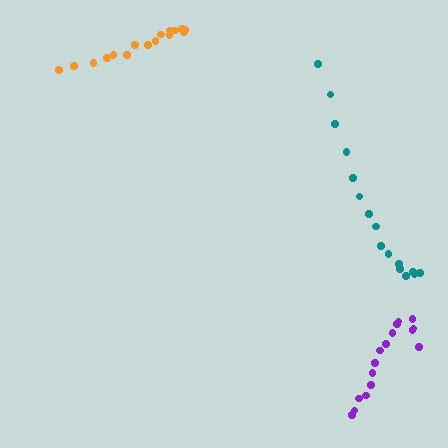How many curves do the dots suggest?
There are 3 distinct paths.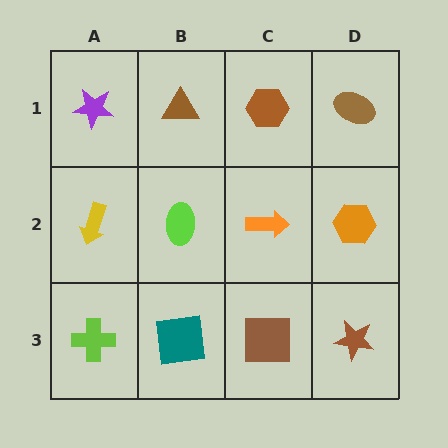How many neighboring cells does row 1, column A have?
2.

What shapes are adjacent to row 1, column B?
A lime ellipse (row 2, column B), a purple star (row 1, column A), a brown hexagon (row 1, column C).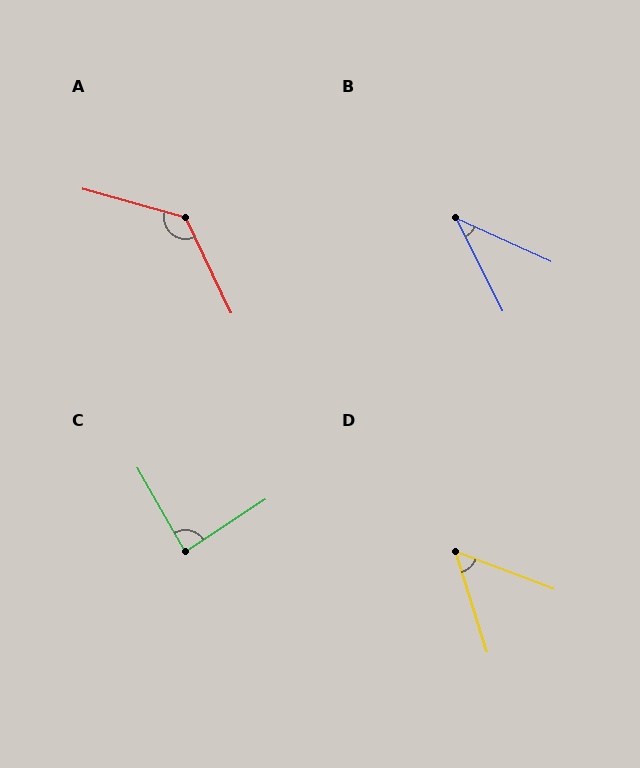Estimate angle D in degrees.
Approximately 51 degrees.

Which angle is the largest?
A, at approximately 131 degrees.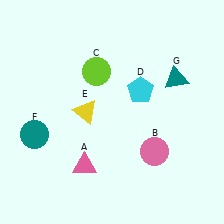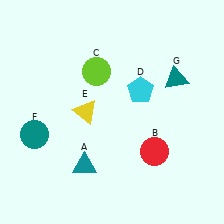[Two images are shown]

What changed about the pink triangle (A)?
In Image 1, A is pink. In Image 2, it changed to teal.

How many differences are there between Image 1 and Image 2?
There are 2 differences between the two images.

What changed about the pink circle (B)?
In Image 1, B is pink. In Image 2, it changed to red.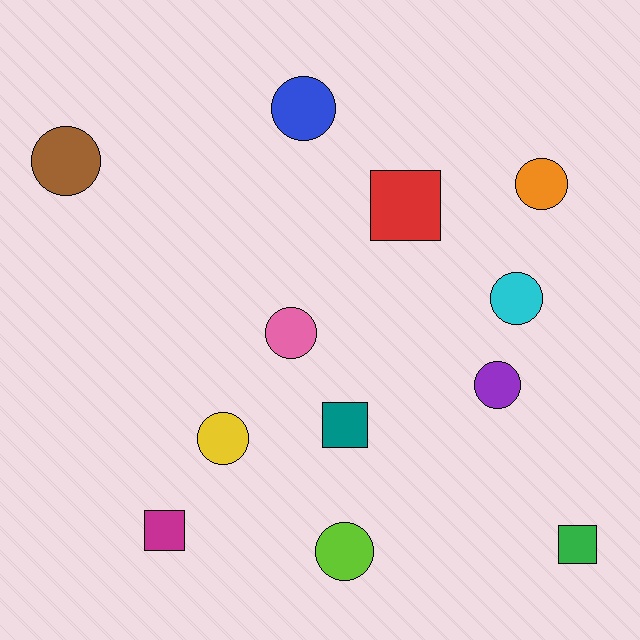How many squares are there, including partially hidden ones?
There are 4 squares.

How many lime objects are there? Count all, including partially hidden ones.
There is 1 lime object.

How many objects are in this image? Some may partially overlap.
There are 12 objects.